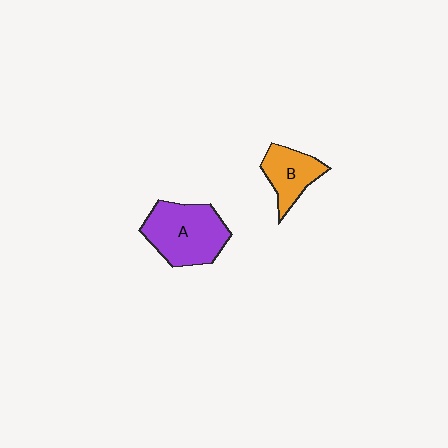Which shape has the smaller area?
Shape B (orange).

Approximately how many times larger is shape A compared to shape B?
Approximately 1.7 times.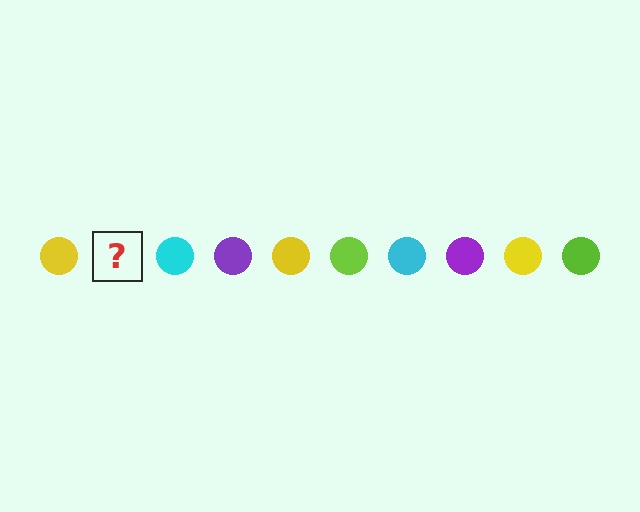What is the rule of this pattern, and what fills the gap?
The rule is that the pattern cycles through yellow, lime, cyan, purple circles. The gap should be filled with a lime circle.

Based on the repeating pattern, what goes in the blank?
The blank should be a lime circle.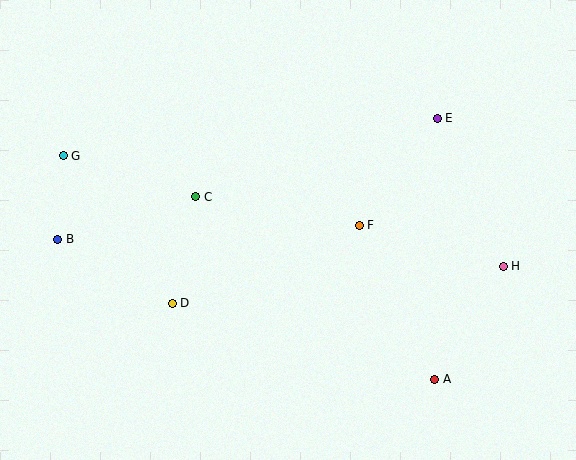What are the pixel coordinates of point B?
Point B is at (58, 239).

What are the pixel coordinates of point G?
Point G is at (63, 156).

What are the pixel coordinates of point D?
Point D is at (172, 303).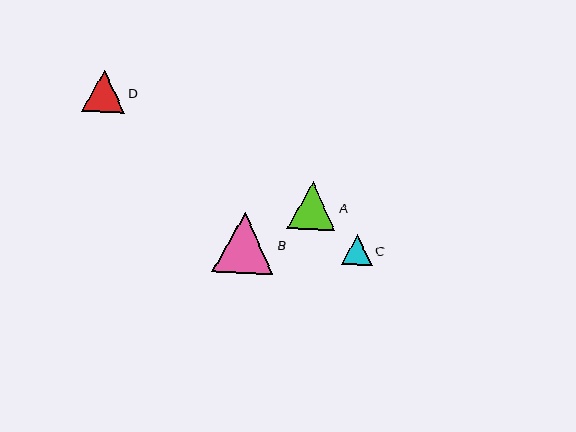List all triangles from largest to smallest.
From largest to smallest: B, A, D, C.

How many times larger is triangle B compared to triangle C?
Triangle B is approximately 2.0 times the size of triangle C.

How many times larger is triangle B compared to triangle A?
Triangle B is approximately 1.3 times the size of triangle A.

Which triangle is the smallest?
Triangle C is the smallest with a size of approximately 30 pixels.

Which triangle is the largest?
Triangle B is the largest with a size of approximately 61 pixels.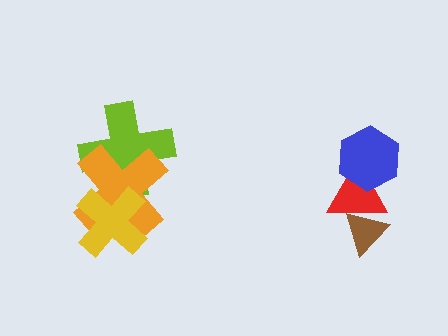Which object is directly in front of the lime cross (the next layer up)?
The orange cross is directly in front of the lime cross.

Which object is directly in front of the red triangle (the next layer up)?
The brown triangle is directly in front of the red triangle.